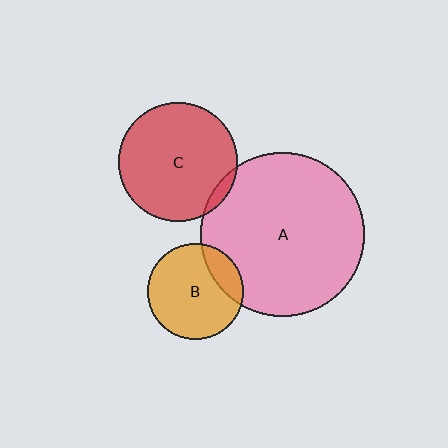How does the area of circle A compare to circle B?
Approximately 2.9 times.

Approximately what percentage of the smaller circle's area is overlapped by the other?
Approximately 5%.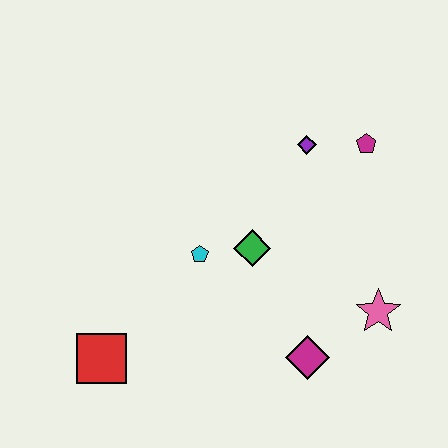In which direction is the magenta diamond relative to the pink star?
The magenta diamond is to the left of the pink star.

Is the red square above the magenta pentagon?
No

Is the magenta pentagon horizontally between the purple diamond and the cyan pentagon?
No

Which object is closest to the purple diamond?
The magenta pentagon is closest to the purple diamond.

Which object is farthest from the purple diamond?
The red square is farthest from the purple diamond.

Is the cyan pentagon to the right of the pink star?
No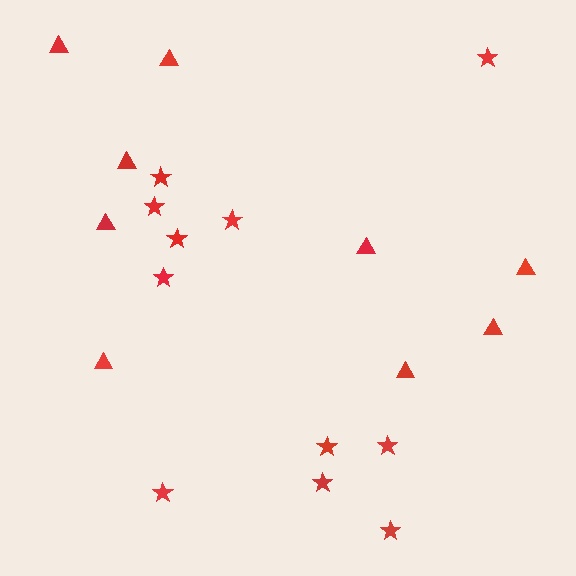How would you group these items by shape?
There are 2 groups: one group of triangles (9) and one group of stars (11).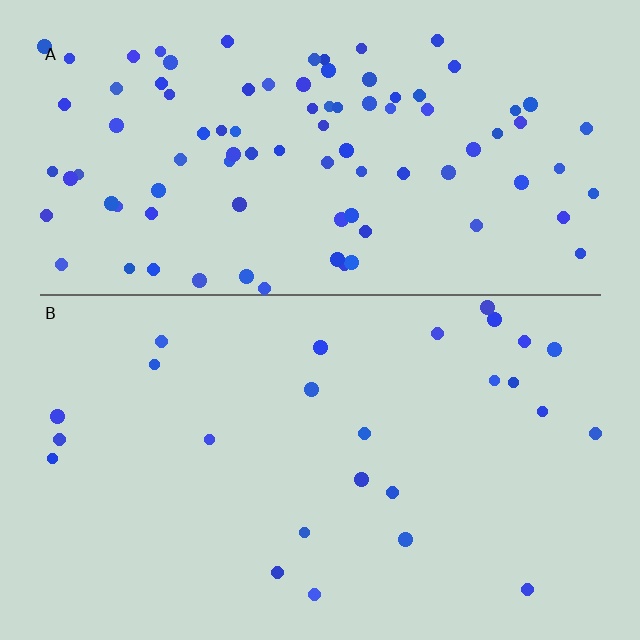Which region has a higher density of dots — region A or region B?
A (the top).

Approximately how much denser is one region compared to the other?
Approximately 3.7× — region A over region B.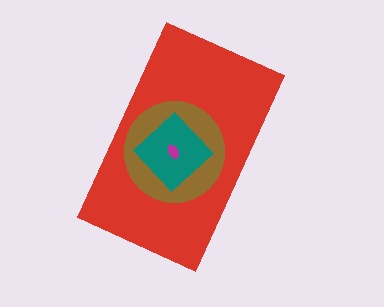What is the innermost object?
The magenta ellipse.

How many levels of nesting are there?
4.